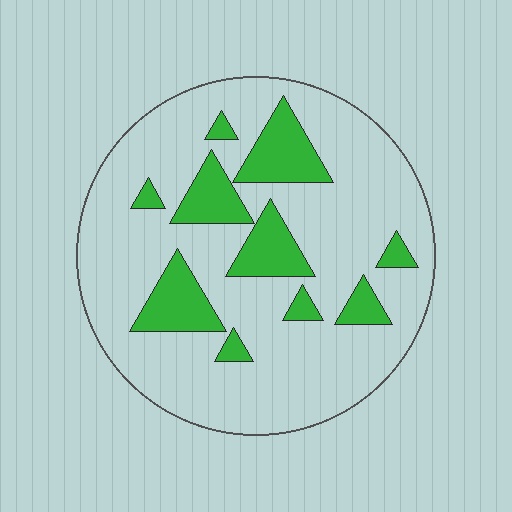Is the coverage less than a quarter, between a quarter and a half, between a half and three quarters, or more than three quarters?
Less than a quarter.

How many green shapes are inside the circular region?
10.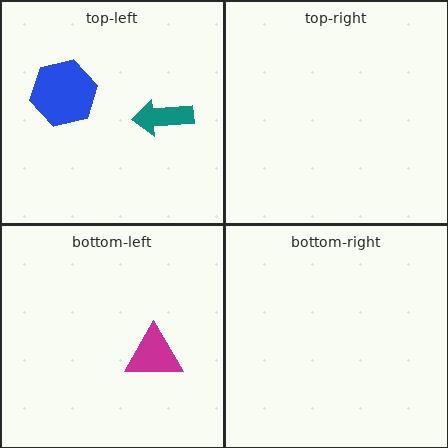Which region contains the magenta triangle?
The bottom-left region.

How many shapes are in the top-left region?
2.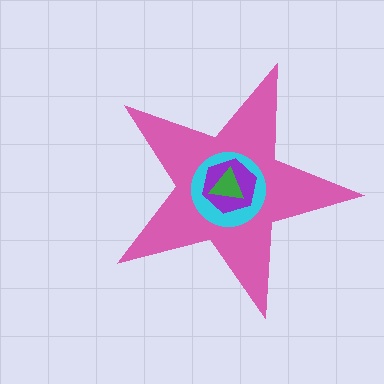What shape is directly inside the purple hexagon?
The green triangle.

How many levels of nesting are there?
4.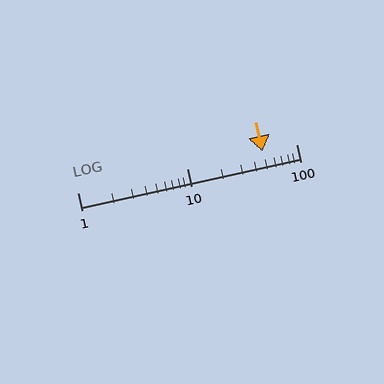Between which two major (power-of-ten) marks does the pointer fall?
The pointer is between 10 and 100.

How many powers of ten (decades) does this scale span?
The scale spans 2 decades, from 1 to 100.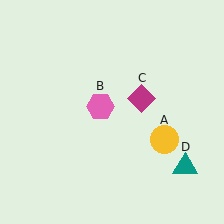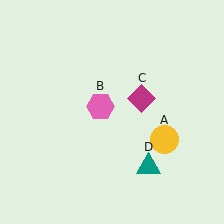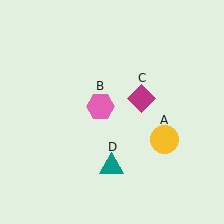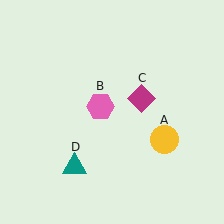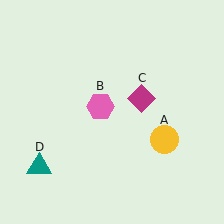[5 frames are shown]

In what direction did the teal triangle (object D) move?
The teal triangle (object D) moved left.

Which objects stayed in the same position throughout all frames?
Yellow circle (object A) and pink hexagon (object B) and magenta diamond (object C) remained stationary.